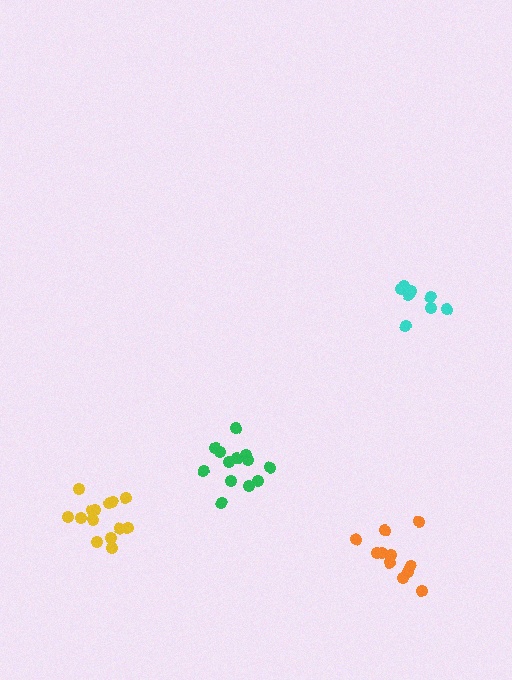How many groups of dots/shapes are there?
There are 4 groups.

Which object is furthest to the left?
The yellow cluster is leftmost.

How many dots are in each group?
Group 1: 13 dots, Group 2: 11 dots, Group 3: 14 dots, Group 4: 8 dots (46 total).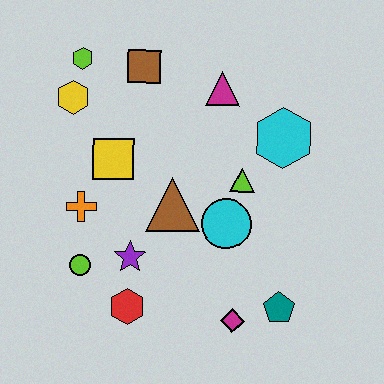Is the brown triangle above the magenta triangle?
No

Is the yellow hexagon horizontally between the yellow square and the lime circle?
No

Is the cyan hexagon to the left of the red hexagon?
No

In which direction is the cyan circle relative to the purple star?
The cyan circle is to the right of the purple star.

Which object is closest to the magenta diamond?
The teal pentagon is closest to the magenta diamond.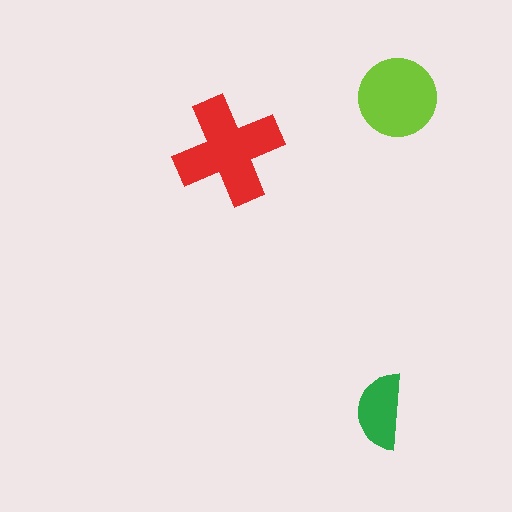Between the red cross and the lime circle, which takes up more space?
The red cross.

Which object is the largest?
The red cross.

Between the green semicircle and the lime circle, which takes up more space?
The lime circle.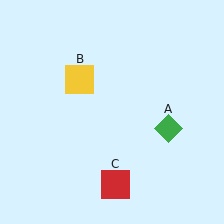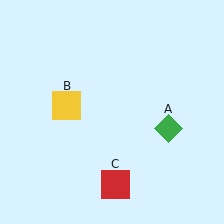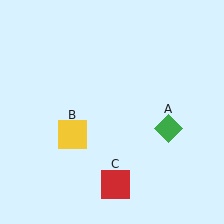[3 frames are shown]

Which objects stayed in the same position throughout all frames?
Green diamond (object A) and red square (object C) remained stationary.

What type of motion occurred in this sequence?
The yellow square (object B) rotated counterclockwise around the center of the scene.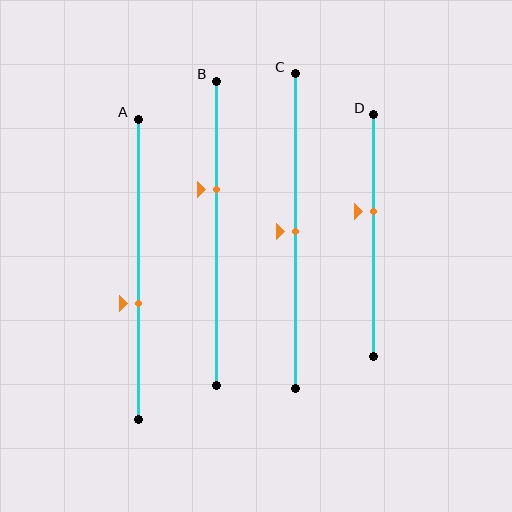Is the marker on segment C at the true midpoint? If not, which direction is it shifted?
Yes, the marker on segment C is at the true midpoint.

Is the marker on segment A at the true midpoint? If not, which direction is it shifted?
No, the marker on segment A is shifted downward by about 11% of the segment length.